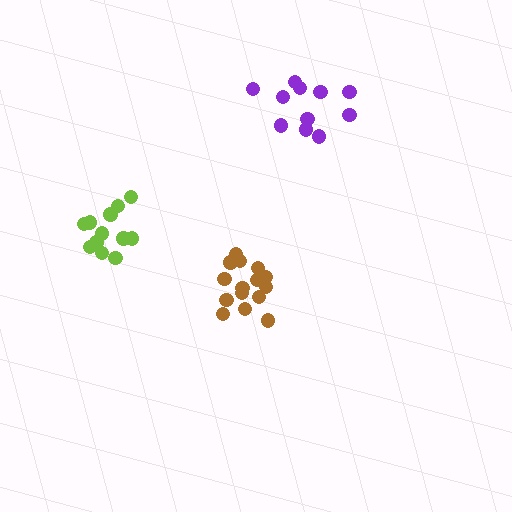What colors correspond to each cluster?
The clusters are colored: purple, brown, lime.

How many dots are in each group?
Group 1: 11 dots, Group 2: 15 dots, Group 3: 13 dots (39 total).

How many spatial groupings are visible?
There are 3 spatial groupings.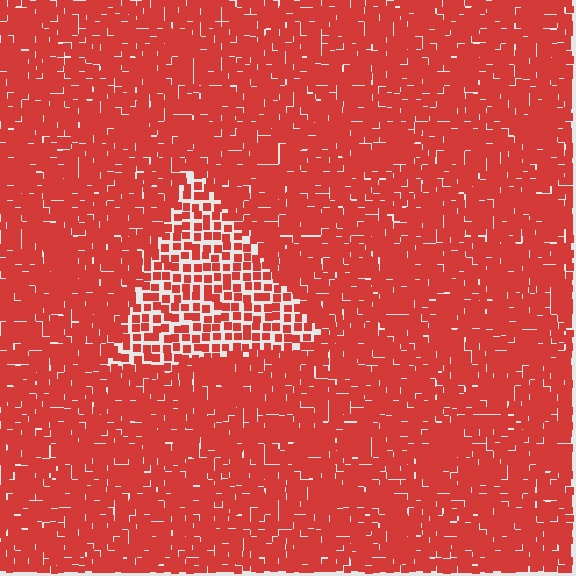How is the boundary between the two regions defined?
The boundary is defined by a change in element density (approximately 2.0x ratio). All elements are the same color, size, and shape.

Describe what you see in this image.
The image contains small red elements arranged at two different densities. A triangle-shaped region is visible where the elements are less densely packed than the surrounding area.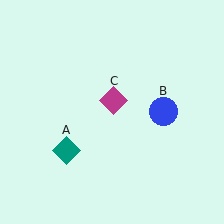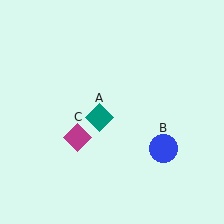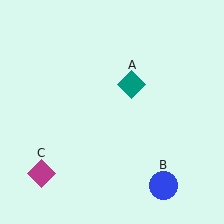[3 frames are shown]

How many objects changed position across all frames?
3 objects changed position: teal diamond (object A), blue circle (object B), magenta diamond (object C).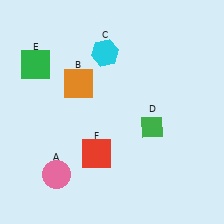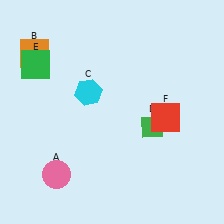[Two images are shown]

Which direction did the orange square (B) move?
The orange square (B) moved left.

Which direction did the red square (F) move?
The red square (F) moved right.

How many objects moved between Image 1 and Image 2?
3 objects moved between the two images.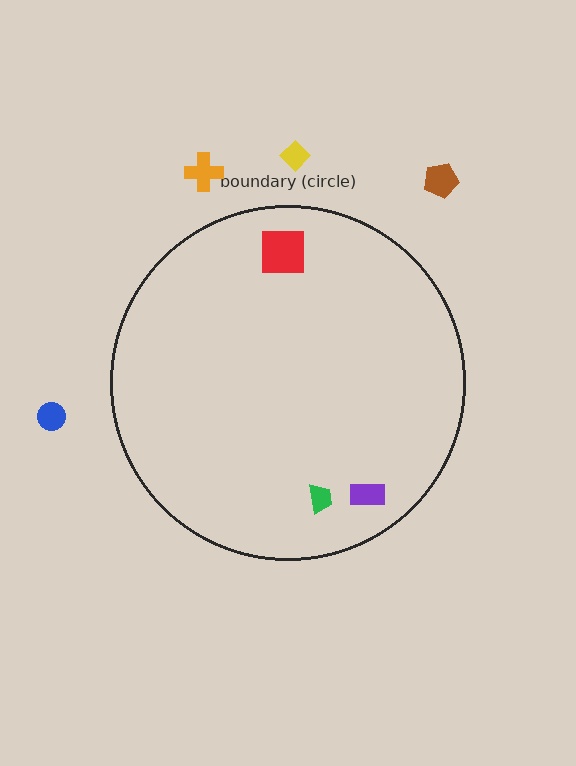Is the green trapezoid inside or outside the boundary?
Inside.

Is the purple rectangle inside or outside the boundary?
Inside.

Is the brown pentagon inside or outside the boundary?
Outside.